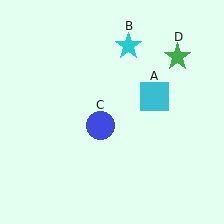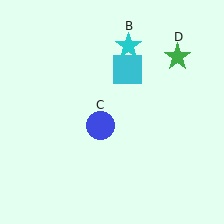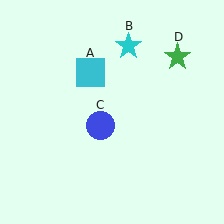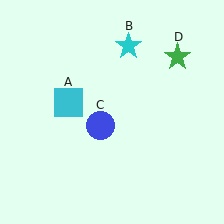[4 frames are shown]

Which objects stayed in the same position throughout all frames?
Cyan star (object B) and blue circle (object C) and green star (object D) remained stationary.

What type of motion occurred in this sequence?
The cyan square (object A) rotated counterclockwise around the center of the scene.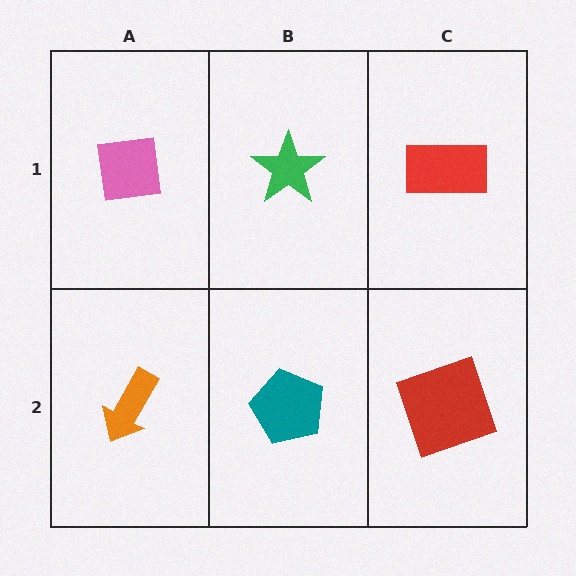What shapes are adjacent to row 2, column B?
A green star (row 1, column B), an orange arrow (row 2, column A), a red square (row 2, column C).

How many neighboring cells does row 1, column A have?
2.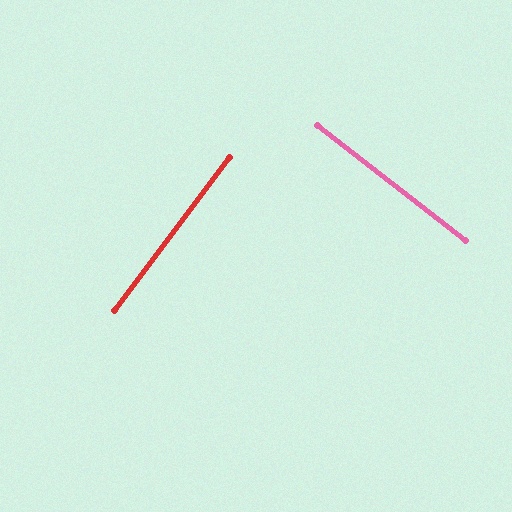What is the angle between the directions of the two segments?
Approximately 89 degrees.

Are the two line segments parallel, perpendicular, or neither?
Perpendicular — they meet at approximately 89°.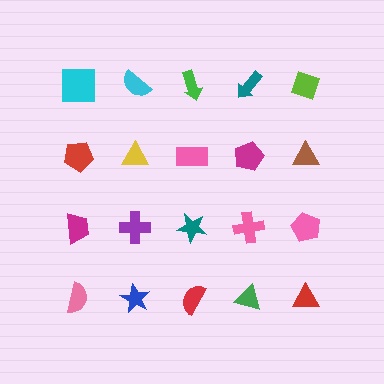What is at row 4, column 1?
A pink semicircle.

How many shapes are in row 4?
5 shapes.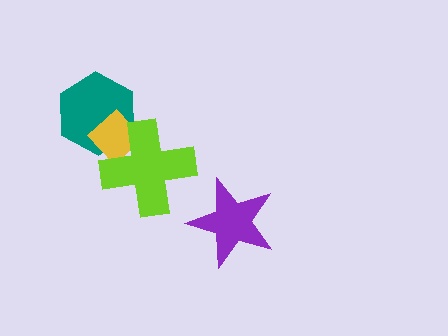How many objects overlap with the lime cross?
2 objects overlap with the lime cross.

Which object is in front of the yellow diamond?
The lime cross is in front of the yellow diamond.